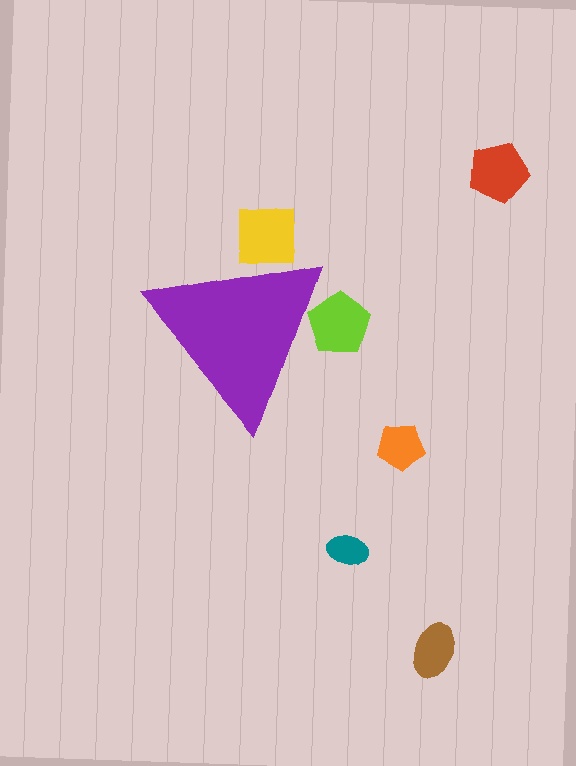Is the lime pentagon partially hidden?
Yes, the lime pentagon is partially hidden behind the purple triangle.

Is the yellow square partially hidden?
Yes, the yellow square is partially hidden behind the purple triangle.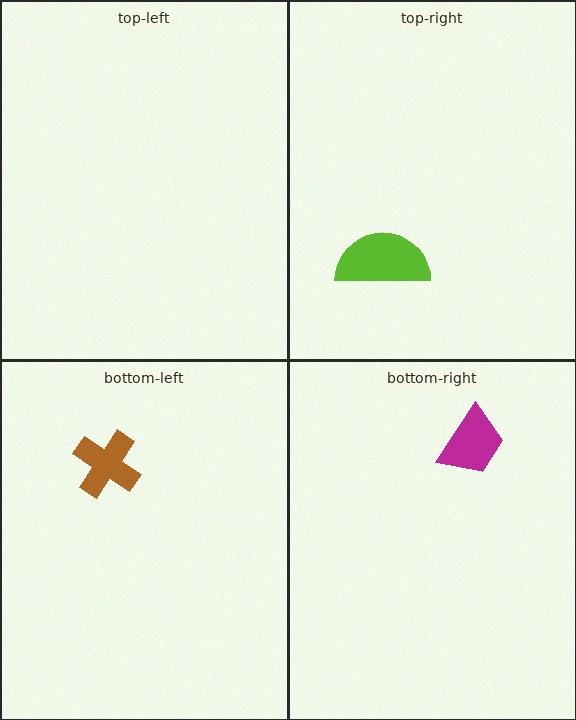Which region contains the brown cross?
The bottom-left region.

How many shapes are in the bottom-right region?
1.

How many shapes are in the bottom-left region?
1.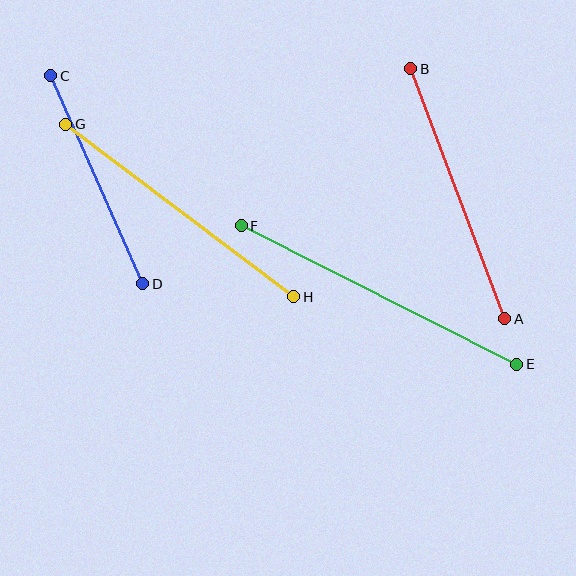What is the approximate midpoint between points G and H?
The midpoint is at approximately (180, 210) pixels.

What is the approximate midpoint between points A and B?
The midpoint is at approximately (458, 194) pixels.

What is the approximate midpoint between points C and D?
The midpoint is at approximately (97, 180) pixels.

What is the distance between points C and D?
The distance is approximately 228 pixels.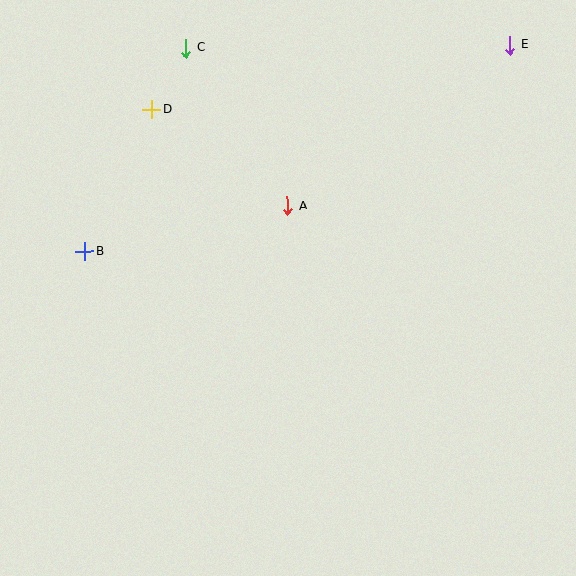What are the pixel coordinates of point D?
Point D is at (151, 109).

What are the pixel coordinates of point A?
Point A is at (287, 206).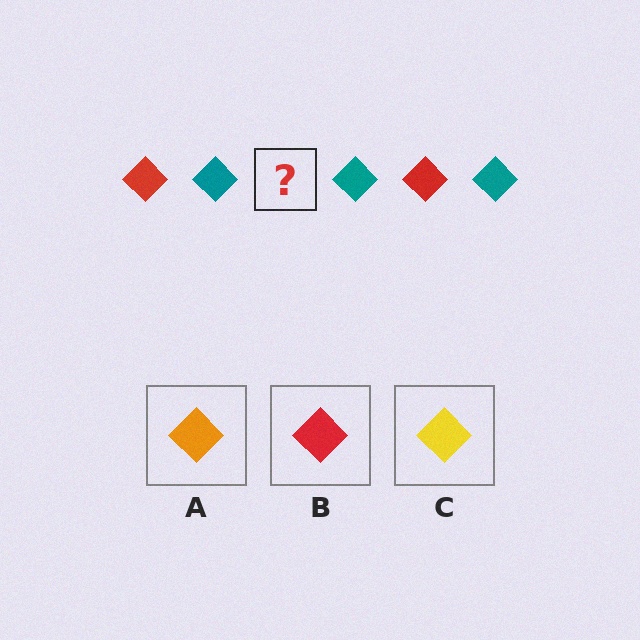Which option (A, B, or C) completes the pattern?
B.